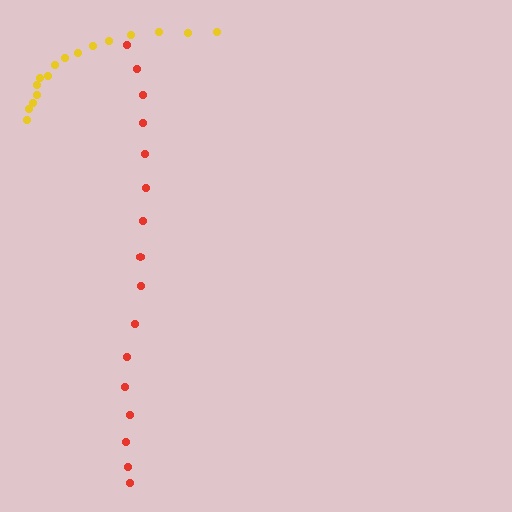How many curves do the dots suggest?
There are 2 distinct paths.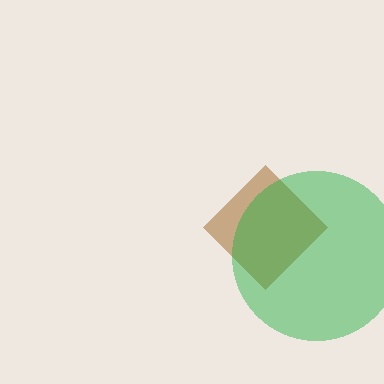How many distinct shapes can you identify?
There are 2 distinct shapes: a brown diamond, a green circle.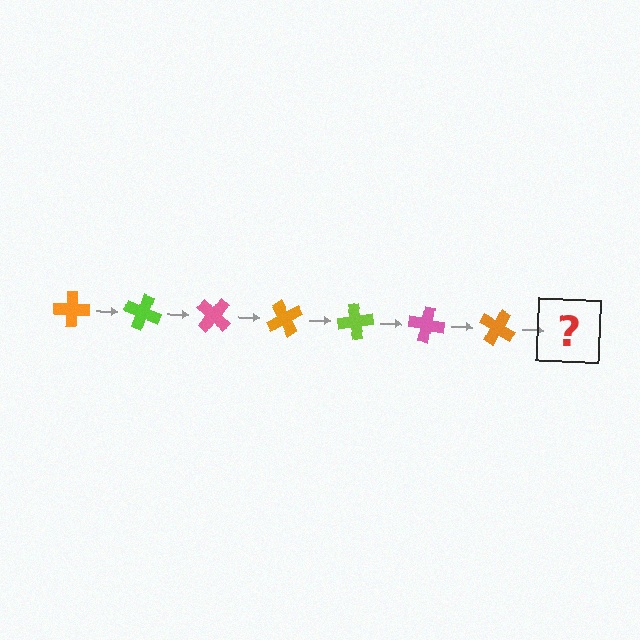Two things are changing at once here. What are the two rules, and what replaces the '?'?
The two rules are that it rotates 20 degrees each step and the color cycles through orange, lime, and pink. The '?' should be a lime cross, rotated 140 degrees from the start.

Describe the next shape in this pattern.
It should be a lime cross, rotated 140 degrees from the start.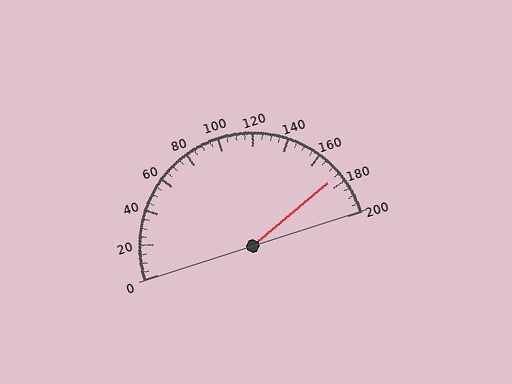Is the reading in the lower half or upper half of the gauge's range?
The reading is in the upper half of the range (0 to 200).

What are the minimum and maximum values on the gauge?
The gauge ranges from 0 to 200.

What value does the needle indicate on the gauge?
The needle indicates approximately 175.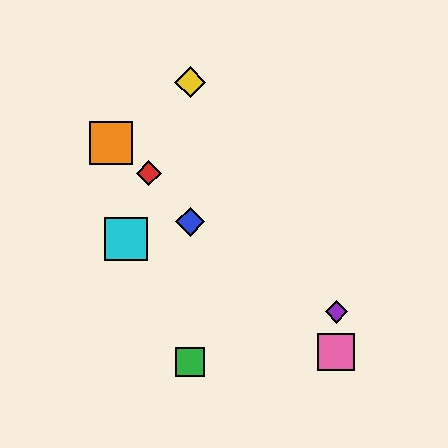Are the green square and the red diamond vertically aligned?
No, the green square is at x≈190 and the red diamond is at x≈149.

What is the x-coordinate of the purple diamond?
The purple diamond is at x≈336.